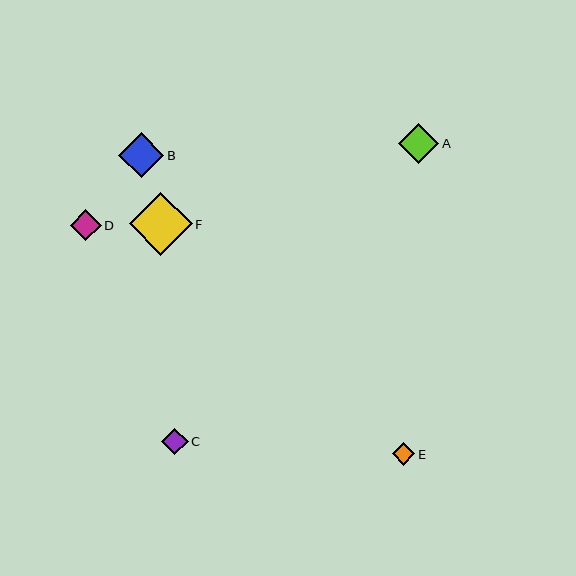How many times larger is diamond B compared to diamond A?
Diamond B is approximately 1.1 times the size of diamond A.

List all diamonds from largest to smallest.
From largest to smallest: F, B, A, D, C, E.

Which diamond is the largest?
Diamond F is the largest with a size of approximately 63 pixels.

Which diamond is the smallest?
Diamond E is the smallest with a size of approximately 22 pixels.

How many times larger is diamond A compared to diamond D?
Diamond A is approximately 1.3 times the size of diamond D.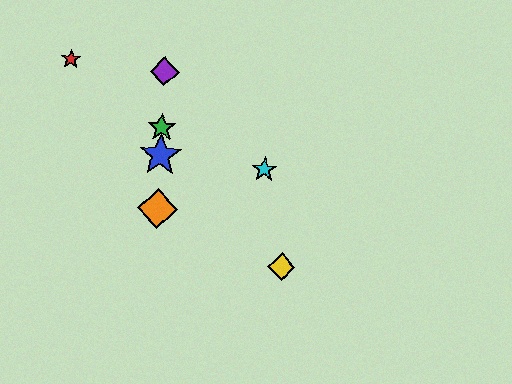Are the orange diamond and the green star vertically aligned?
Yes, both are at x≈158.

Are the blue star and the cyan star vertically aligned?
No, the blue star is at x≈160 and the cyan star is at x≈265.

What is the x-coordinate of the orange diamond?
The orange diamond is at x≈158.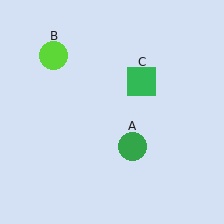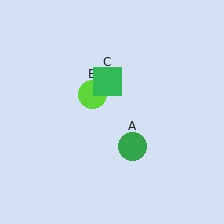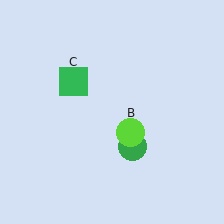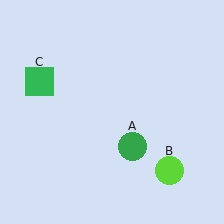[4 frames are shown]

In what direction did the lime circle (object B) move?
The lime circle (object B) moved down and to the right.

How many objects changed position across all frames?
2 objects changed position: lime circle (object B), green square (object C).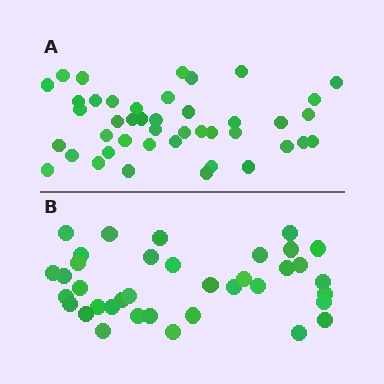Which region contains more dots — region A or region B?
Region A (the top region) has more dots.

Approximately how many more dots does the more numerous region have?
Region A has about 6 more dots than region B.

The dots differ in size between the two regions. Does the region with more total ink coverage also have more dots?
No. Region B has more total ink coverage because its dots are larger, but region A actually contains more individual dots. Total area can be misleading — the number of items is what matters here.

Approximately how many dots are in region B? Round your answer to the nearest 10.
About 40 dots. (The exact count is 37, which rounds to 40.)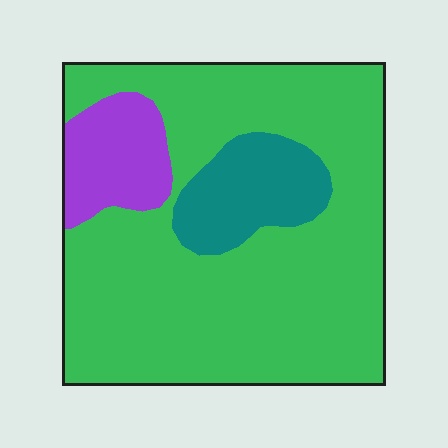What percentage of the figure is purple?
Purple takes up about one tenth (1/10) of the figure.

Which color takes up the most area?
Green, at roughly 75%.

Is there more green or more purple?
Green.